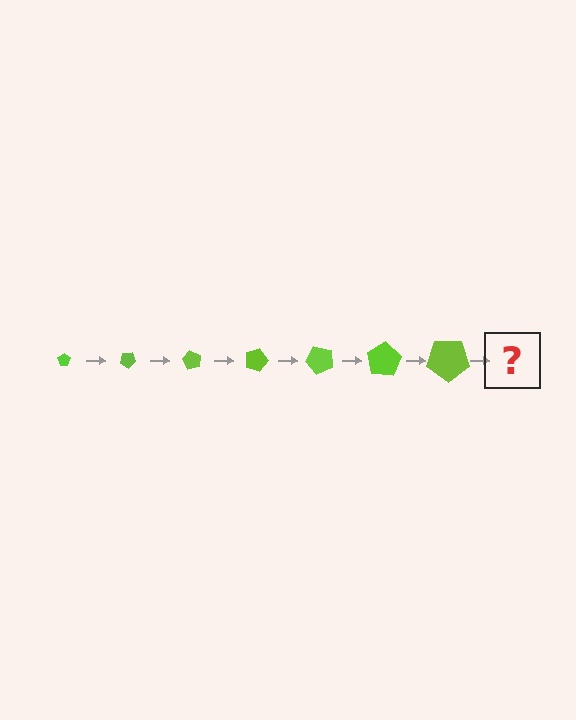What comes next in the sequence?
The next element should be a pentagon, larger than the previous one and rotated 210 degrees from the start.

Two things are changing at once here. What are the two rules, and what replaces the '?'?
The two rules are that the pentagon grows larger each step and it rotates 30 degrees each step. The '?' should be a pentagon, larger than the previous one and rotated 210 degrees from the start.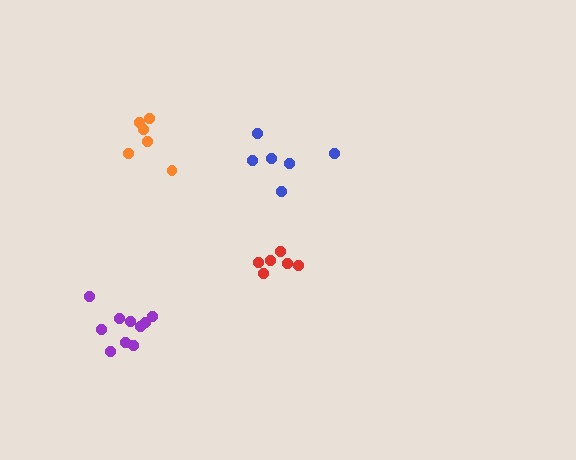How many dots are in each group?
Group 1: 10 dots, Group 2: 6 dots, Group 3: 6 dots, Group 4: 6 dots (28 total).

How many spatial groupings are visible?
There are 4 spatial groupings.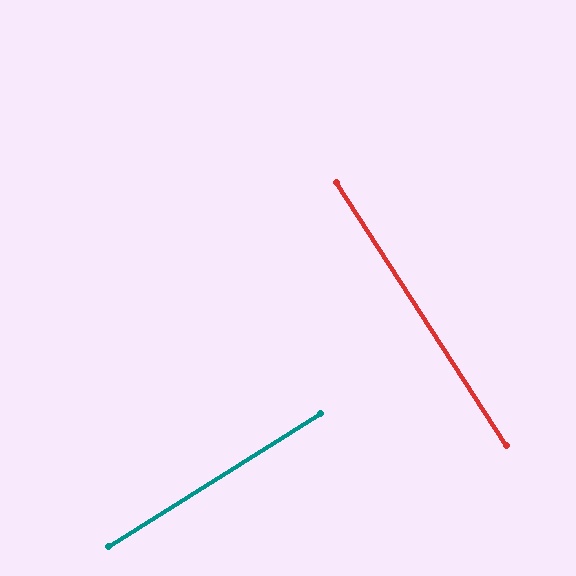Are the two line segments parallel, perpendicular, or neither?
Perpendicular — they meet at approximately 89°.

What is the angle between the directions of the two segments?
Approximately 89 degrees.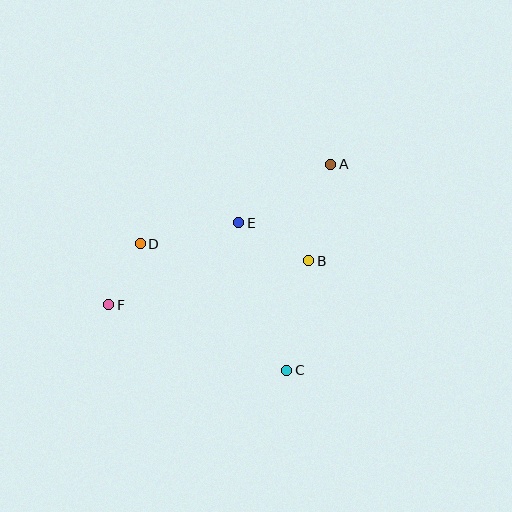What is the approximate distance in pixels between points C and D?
The distance between C and D is approximately 193 pixels.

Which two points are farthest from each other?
Points A and F are farthest from each other.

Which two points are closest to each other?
Points D and F are closest to each other.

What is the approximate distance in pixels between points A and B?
The distance between A and B is approximately 99 pixels.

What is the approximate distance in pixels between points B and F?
The distance between B and F is approximately 205 pixels.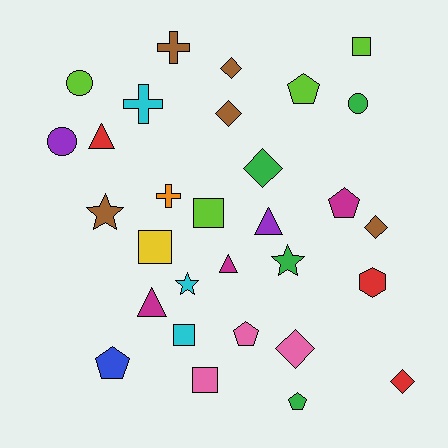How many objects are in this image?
There are 30 objects.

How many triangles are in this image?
There are 4 triangles.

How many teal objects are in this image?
There are no teal objects.